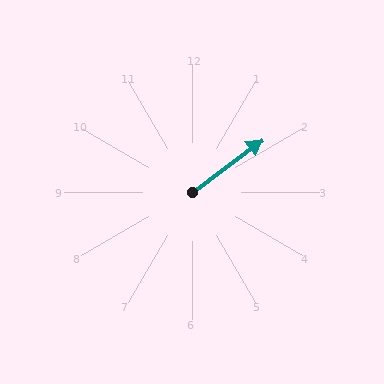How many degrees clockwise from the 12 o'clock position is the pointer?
Approximately 53 degrees.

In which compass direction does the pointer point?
Northeast.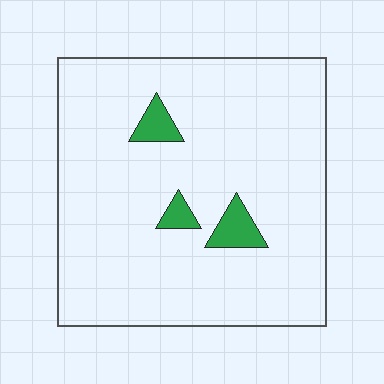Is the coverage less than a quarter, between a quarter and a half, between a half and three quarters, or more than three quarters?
Less than a quarter.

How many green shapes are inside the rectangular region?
3.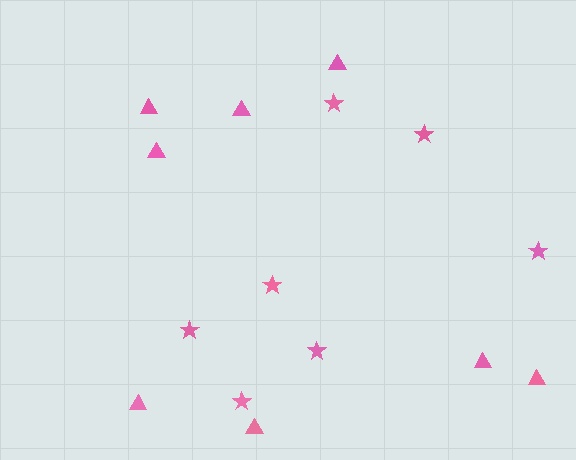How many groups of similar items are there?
There are 2 groups: one group of stars (7) and one group of triangles (8).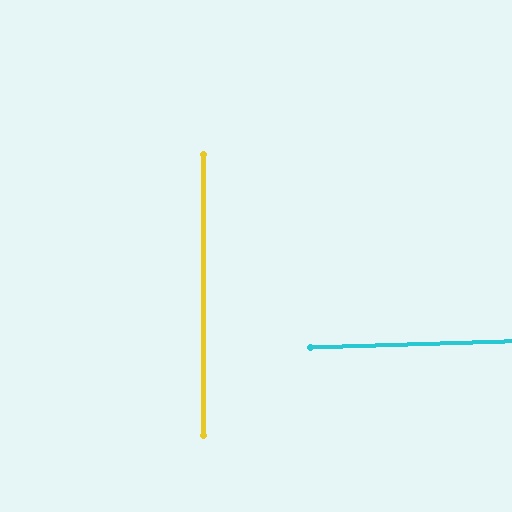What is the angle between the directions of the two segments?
Approximately 88 degrees.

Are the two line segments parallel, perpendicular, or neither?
Perpendicular — they meet at approximately 88°.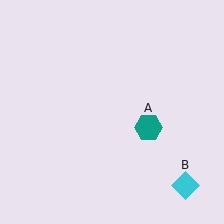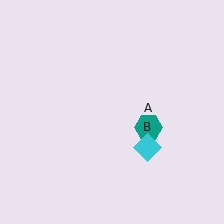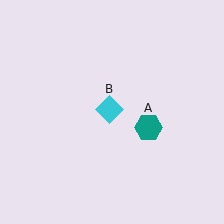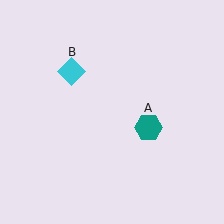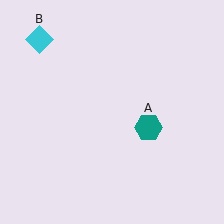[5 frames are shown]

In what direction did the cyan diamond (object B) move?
The cyan diamond (object B) moved up and to the left.